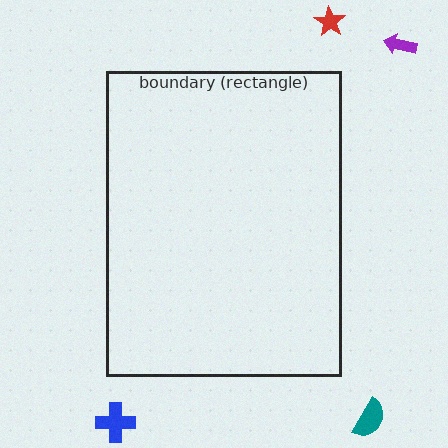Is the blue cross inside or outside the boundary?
Outside.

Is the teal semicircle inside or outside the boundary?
Outside.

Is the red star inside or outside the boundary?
Outside.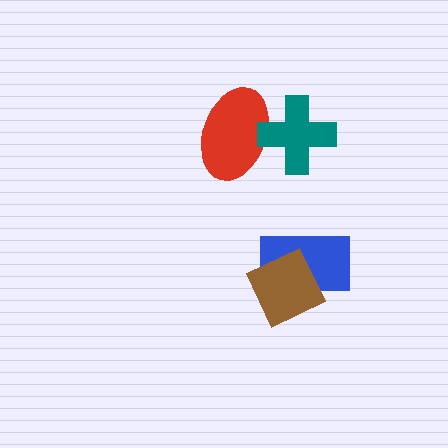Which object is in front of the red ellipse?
The teal cross is in front of the red ellipse.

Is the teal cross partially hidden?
No, no other shape covers it.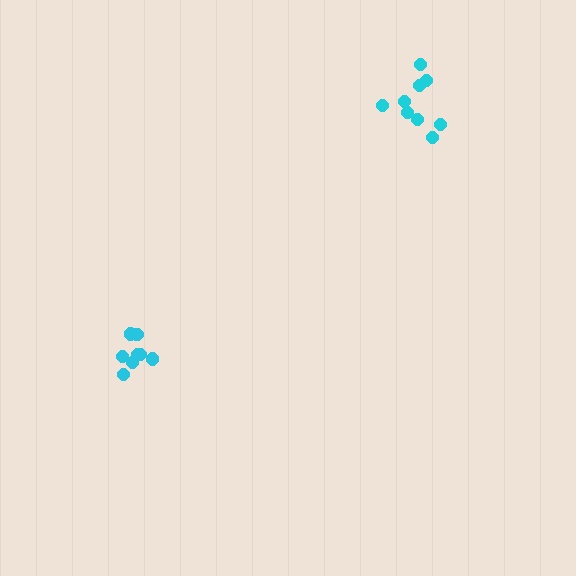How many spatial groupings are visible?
There are 2 spatial groupings.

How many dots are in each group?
Group 1: 8 dots, Group 2: 9 dots (17 total).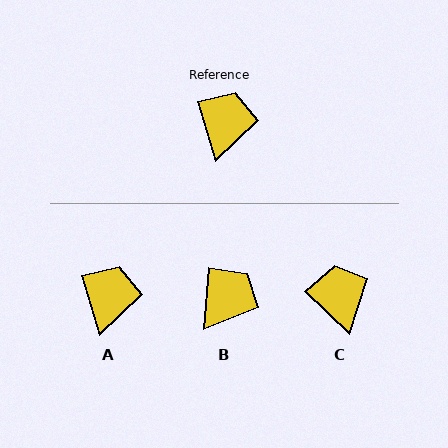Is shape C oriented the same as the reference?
No, it is off by about 29 degrees.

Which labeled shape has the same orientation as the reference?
A.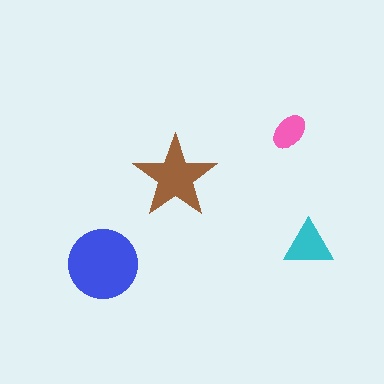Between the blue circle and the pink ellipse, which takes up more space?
The blue circle.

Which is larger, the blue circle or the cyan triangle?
The blue circle.